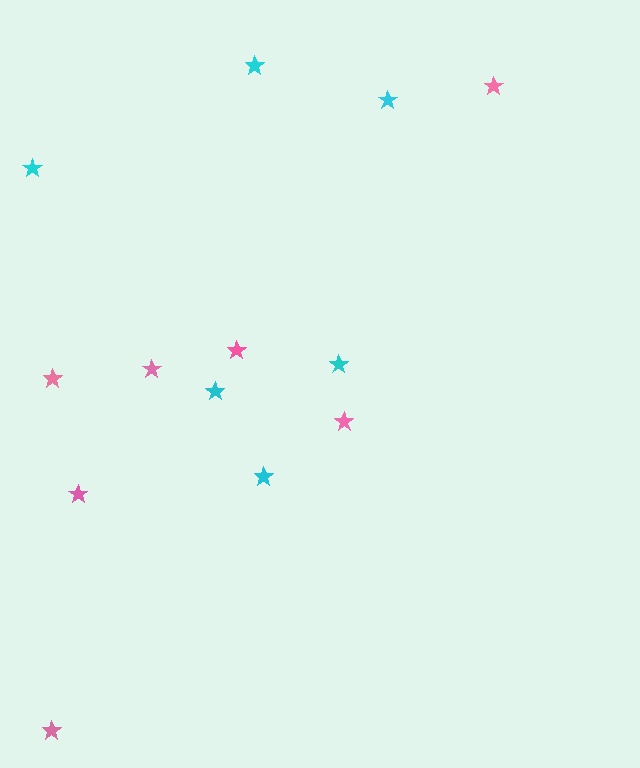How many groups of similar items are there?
There are 2 groups: one group of pink stars (7) and one group of cyan stars (6).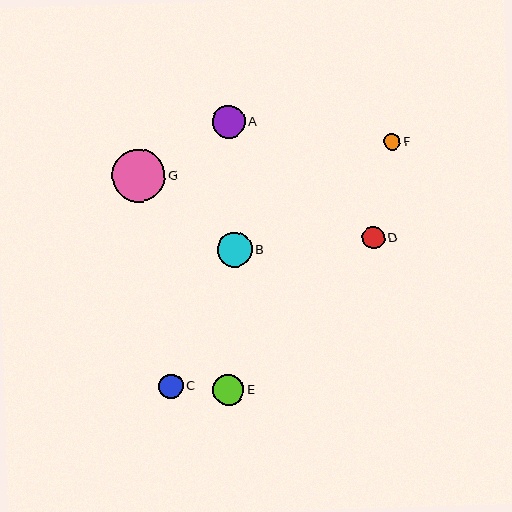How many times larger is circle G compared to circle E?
Circle G is approximately 1.7 times the size of circle E.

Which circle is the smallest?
Circle F is the smallest with a size of approximately 16 pixels.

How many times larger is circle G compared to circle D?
Circle G is approximately 2.4 times the size of circle D.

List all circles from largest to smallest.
From largest to smallest: G, B, A, E, C, D, F.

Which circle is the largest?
Circle G is the largest with a size of approximately 53 pixels.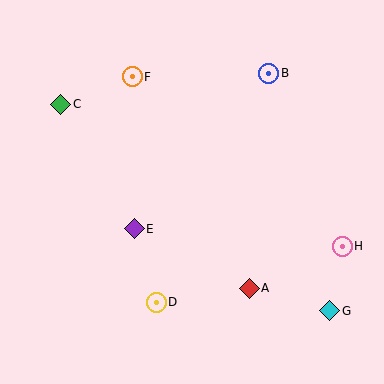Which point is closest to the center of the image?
Point E at (134, 229) is closest to the center.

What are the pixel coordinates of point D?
Point D is at (156, 302).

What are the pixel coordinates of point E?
Point E is at (134, 229).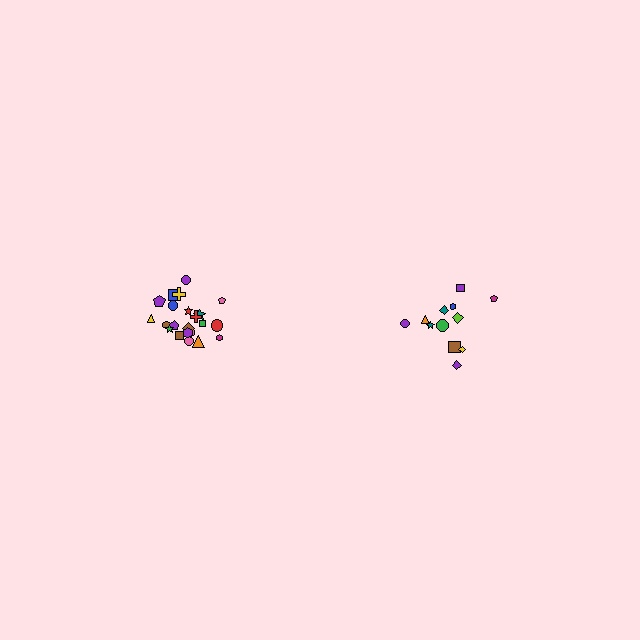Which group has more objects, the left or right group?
The left group.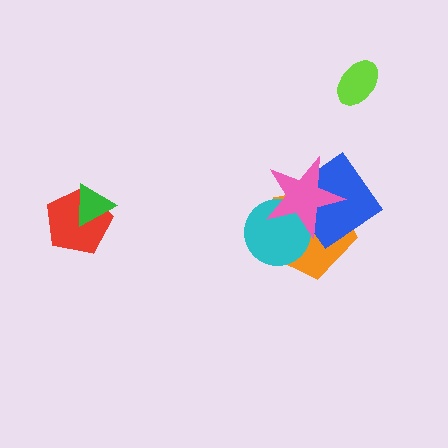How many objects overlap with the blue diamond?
3 objects overlap with the blue diamond.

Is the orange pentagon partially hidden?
Yes, it is partially covered by another shape.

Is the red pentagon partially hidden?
Yes, it is partially covered by another shape.